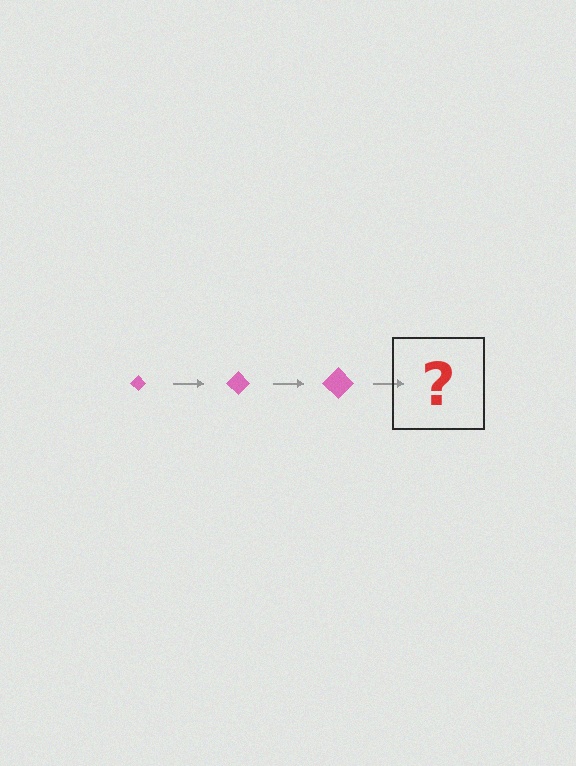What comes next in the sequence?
The next element should be a pink diamond, larger than the previous one.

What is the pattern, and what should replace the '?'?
The pattern is that the diamond gets progressively larger each step. The '?' should be a pink diamond, larger than the previous one.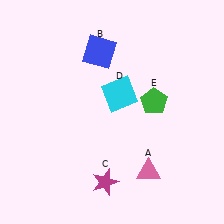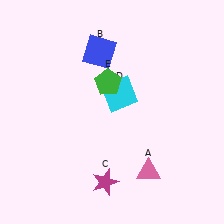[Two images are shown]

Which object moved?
The green pentagon (E) moved left.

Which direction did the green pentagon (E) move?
The green pentagon (E) moved left.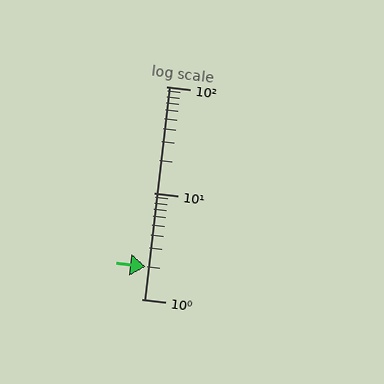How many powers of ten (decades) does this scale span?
The scale spans 2 decades, from 1 to 100.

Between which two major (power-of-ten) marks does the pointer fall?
The pointer is between 1 and 10.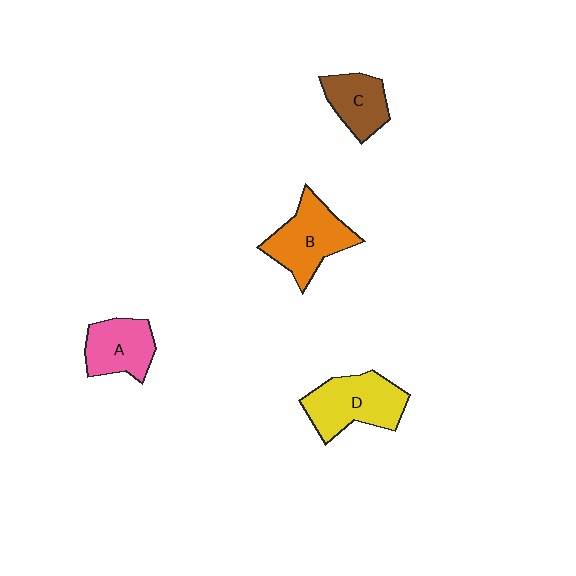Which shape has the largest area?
Shape D (yellow).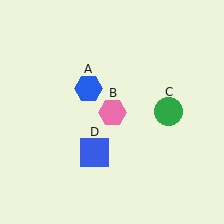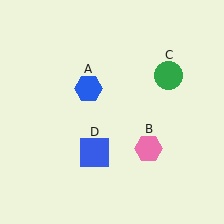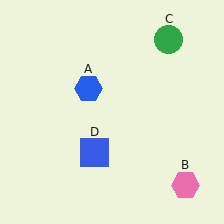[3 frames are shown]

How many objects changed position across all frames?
2 objects changed position: pink hexagon (object B), green circle (object C).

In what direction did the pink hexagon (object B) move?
The pink hexagon (object B) moved down and to the right.